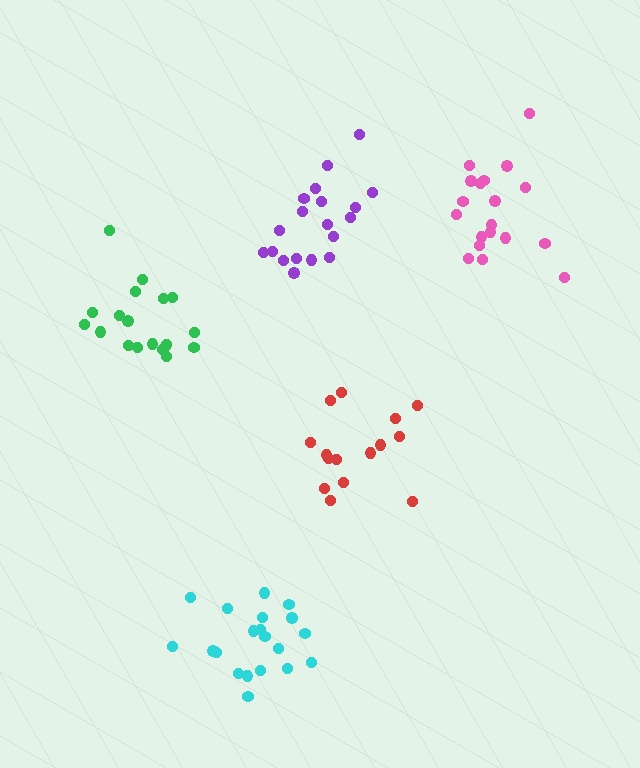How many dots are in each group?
Group 1: 19 dots, Group 2: 15 dots, Group 3: 20 dots, Group 4: 19 dots, Group 5: 19 dots (92 total).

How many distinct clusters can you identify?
There are 5 distinct clusters.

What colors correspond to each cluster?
The clusters are colored: green, red, cyan, pink, purple.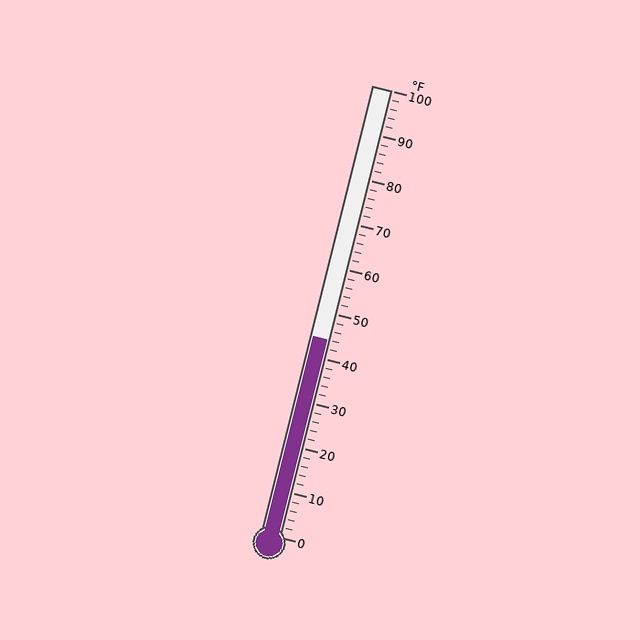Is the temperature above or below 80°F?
The temperature is below 80°F.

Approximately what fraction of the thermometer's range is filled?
The thermometer is filled to approximately 45% of its range.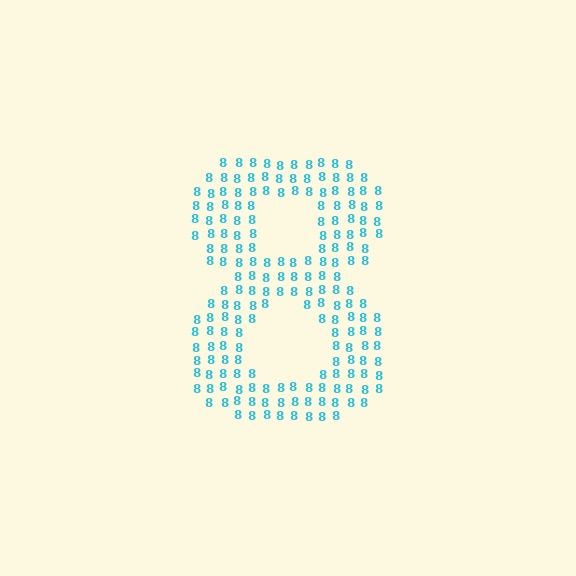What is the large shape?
The large shape is the digit 8.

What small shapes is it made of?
It is made of small digit 8's.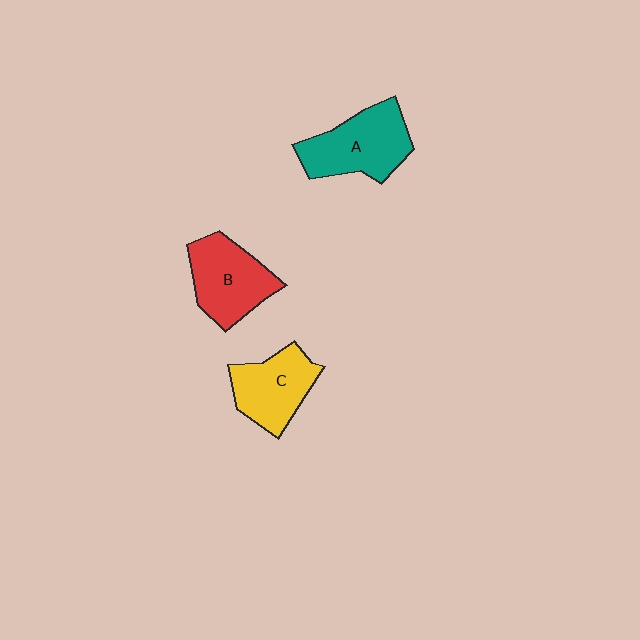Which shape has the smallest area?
Shape C (yellow).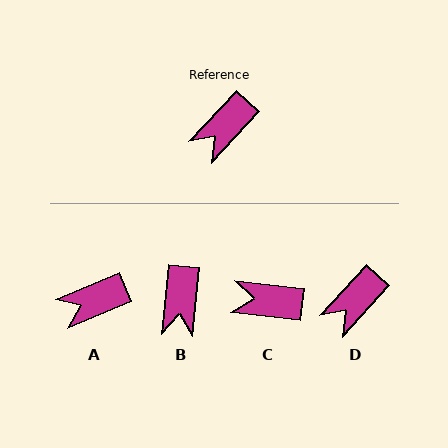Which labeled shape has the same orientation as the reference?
D.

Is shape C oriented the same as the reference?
No, it is off by about 54 degrees.